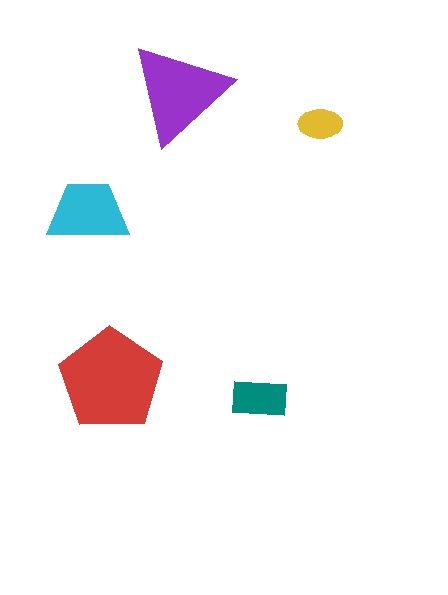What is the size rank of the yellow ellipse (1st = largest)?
5th.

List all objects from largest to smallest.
The red pentagon, the purple triangle, the cyan trapezoid, the teal rectangle, the yellow ellipse.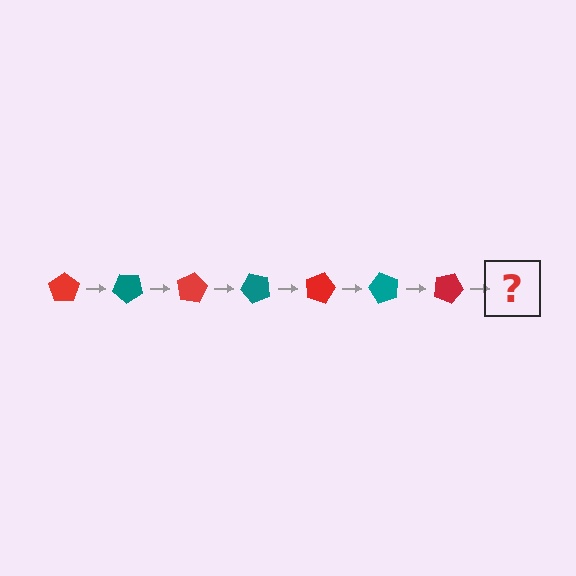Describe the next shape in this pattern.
It should be a teal pentagon, rotated 280 degrees from the start.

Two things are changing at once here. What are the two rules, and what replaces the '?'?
The two rules are that it rotates 40 degrees each step and the color cycles through red and teal. The '?' should be a teal pentagon, rotated 280 degrees from the start.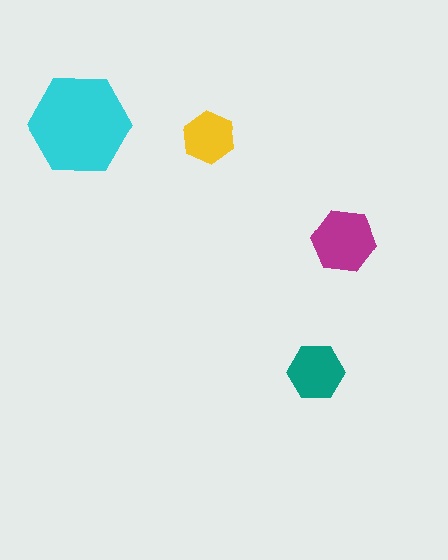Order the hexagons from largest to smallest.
the cyan one, the magenta one, the teal one, the yellow one.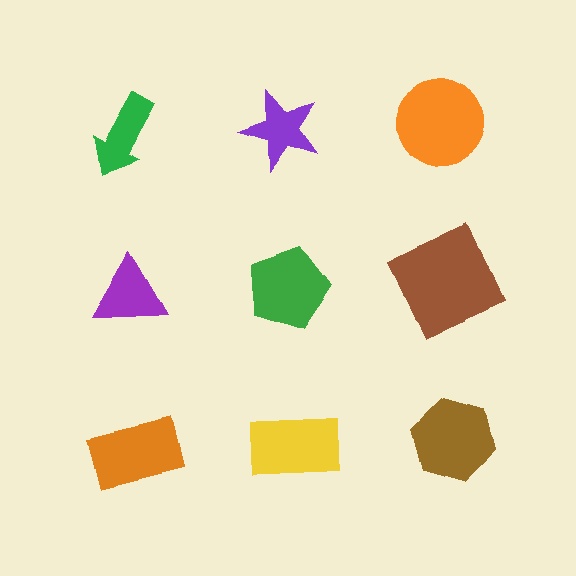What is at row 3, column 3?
A brown hexagon.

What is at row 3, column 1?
An orange rectangle.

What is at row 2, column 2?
A green pentagon.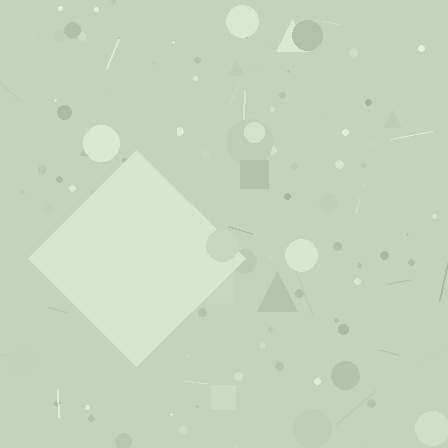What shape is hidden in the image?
A diamond is hidden in the image.